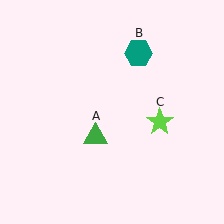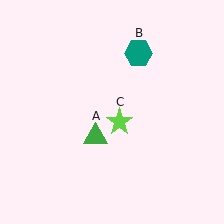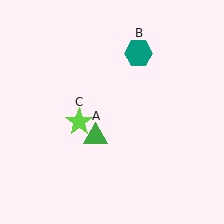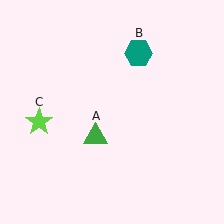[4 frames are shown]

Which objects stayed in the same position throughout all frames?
Green triangle (object A) and teal hexagon (object B) remained stationary.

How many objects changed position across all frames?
1 object changed position: lime star (object C).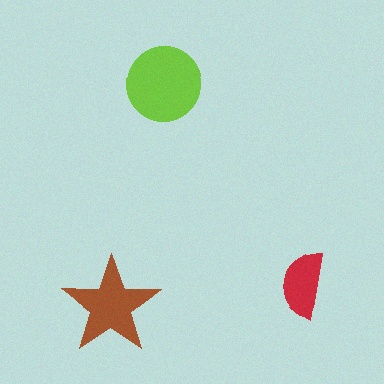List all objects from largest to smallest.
The lime circle, the brown star, the red semicircle.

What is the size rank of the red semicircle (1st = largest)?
3rd.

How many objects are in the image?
There are 3 objects in the image.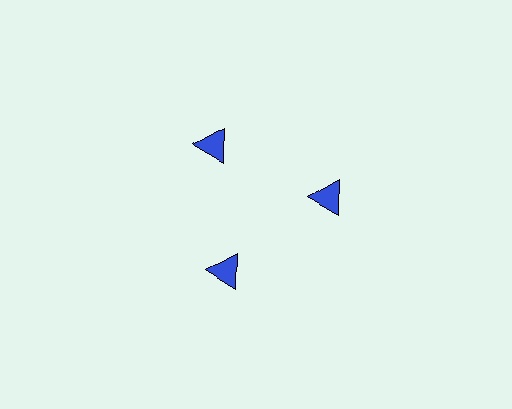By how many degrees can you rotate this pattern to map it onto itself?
The pattern maps onto itself every 120 degrees of rotation.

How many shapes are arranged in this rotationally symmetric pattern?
There are 3 shapes, arranged in 3 groups of 1.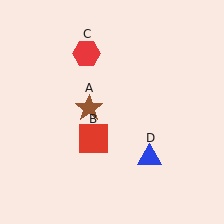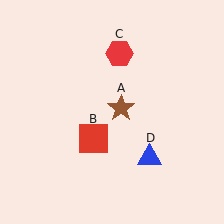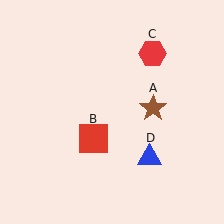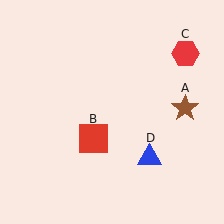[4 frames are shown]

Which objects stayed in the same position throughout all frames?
Red square (object B) and blue triangle (object D) remained stationary.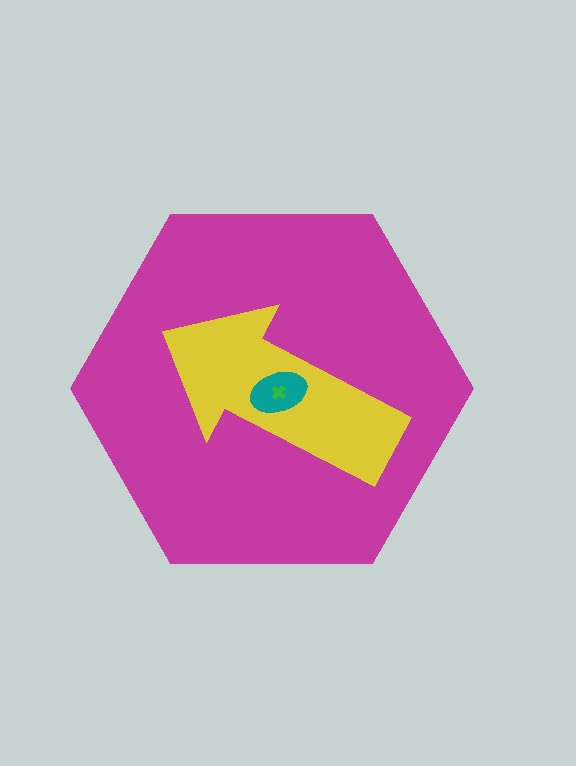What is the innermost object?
The green cross.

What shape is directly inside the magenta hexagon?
The yellow arrow.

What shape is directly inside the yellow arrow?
The teal ellipse.